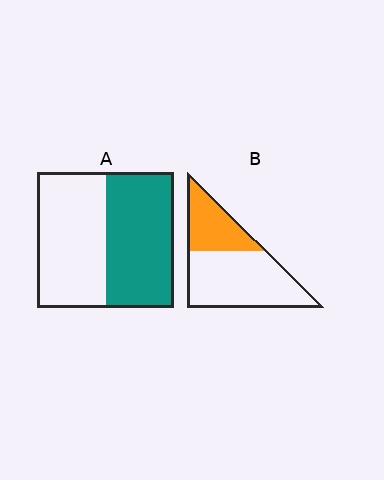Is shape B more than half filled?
No.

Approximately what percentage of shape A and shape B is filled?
A is approximately 50% and B is approximately 35%.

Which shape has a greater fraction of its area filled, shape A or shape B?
Shape A.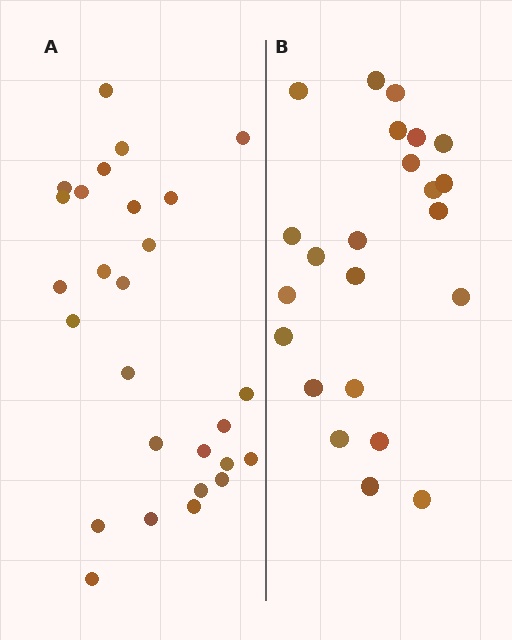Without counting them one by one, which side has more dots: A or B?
Region A (the left region) has more dots.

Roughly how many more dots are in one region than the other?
Region A has about 4 more dots than region B.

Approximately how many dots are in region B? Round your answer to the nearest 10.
About 20 dots. (The exact count is 23, which rounds to 20.)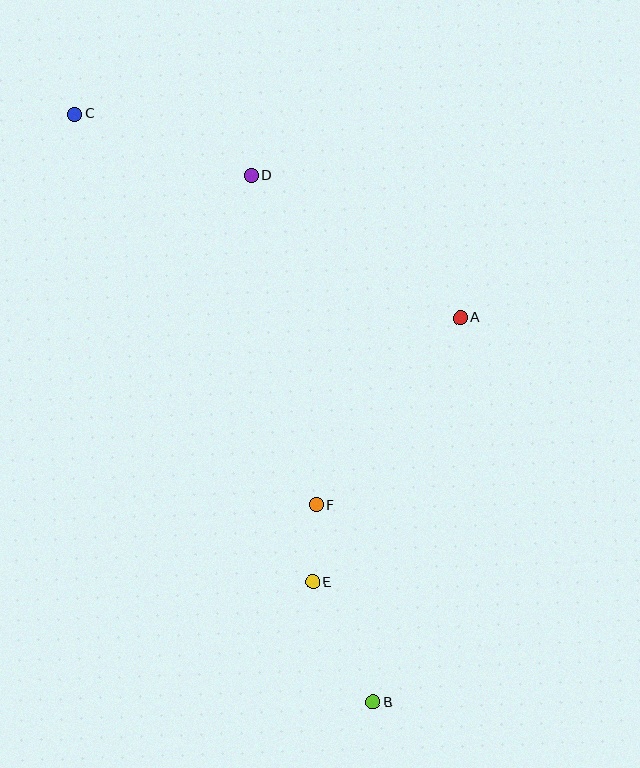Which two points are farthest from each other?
Points B and C are farthest from each other.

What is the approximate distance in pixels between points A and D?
The distance between A and D is approximately 252 pixels.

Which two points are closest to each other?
Points E and F are closest to each other.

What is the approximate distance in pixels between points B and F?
The distance between B and F is approximately 205 pixels.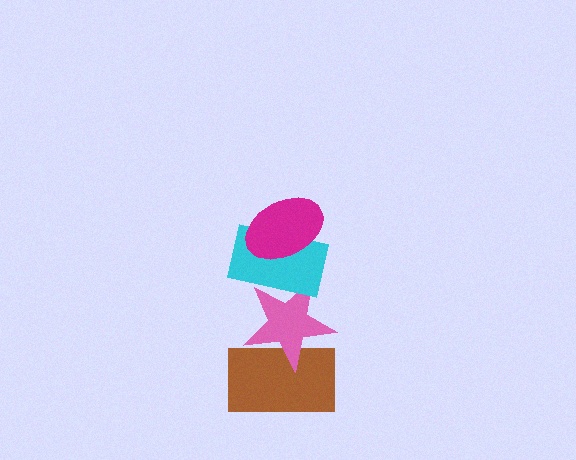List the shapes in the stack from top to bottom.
From top to bottom: the magenta ellipse, the cyan rectangle, the pink star, the brown rectangle.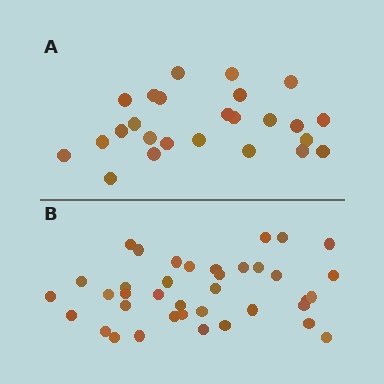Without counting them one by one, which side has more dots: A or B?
Region B (the bottom region) has more dots.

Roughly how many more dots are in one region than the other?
Region B has approximately 15 more dots than region A.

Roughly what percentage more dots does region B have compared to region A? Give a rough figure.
About 50% more.